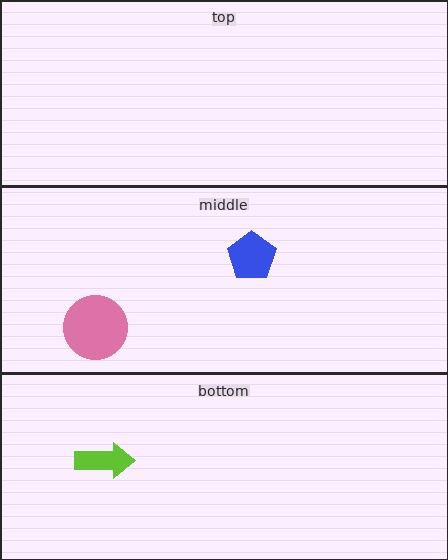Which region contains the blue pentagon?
The middle region.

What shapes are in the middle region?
The pink circle, the blue pentagon.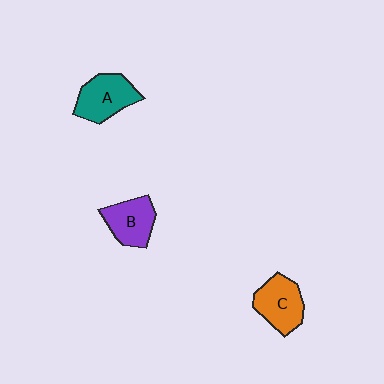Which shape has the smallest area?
Shape B (purple).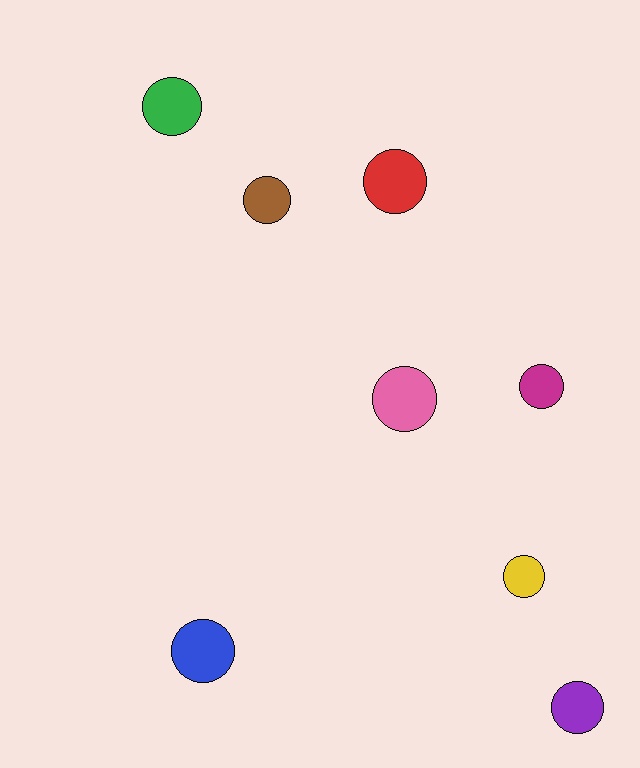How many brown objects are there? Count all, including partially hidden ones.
There is 1 brown object.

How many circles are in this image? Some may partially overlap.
There are 8 circles.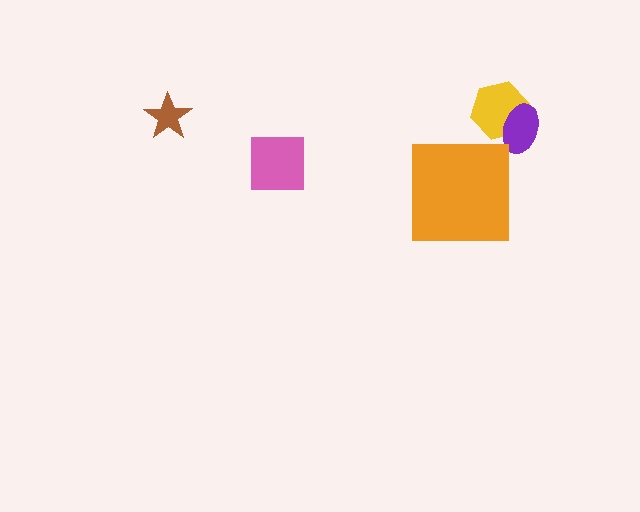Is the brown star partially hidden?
No, no other shape covers it.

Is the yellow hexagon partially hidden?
Yes, it is partially covered by another shape.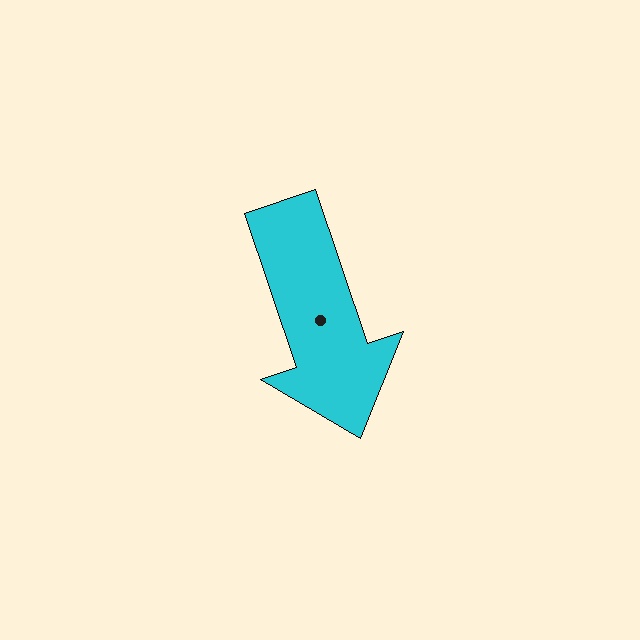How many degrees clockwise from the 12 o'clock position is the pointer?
Approximately 161 degrees.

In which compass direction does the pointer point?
South.